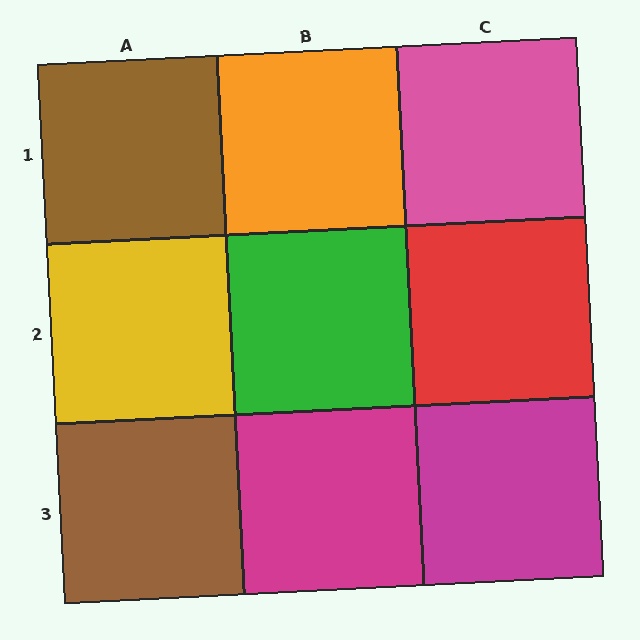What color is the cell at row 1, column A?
Brown.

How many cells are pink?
1 cell is pink.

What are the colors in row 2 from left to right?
Yellow, green, red.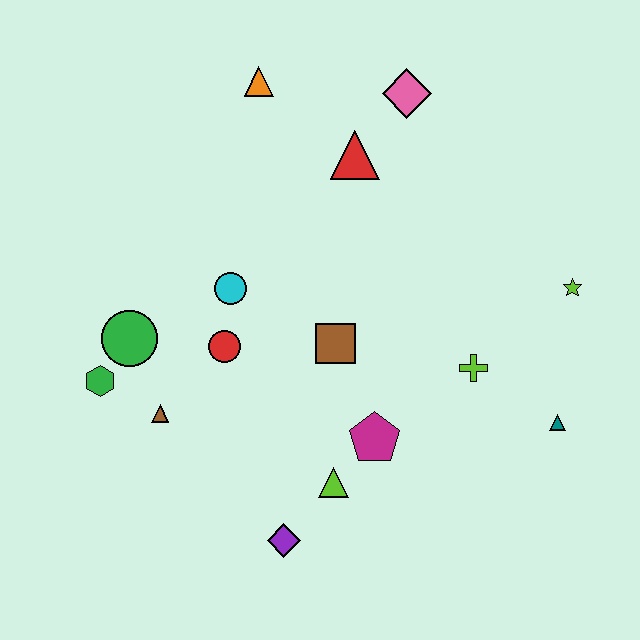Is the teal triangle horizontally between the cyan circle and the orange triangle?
No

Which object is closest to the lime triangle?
The magenta pentagon is closest to the lime triangle.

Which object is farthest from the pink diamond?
The purple diamond is farthest from the pink diamond.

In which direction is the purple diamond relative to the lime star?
The purple diamond is to the left of the lime star.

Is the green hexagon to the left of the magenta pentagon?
Yes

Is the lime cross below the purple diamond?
No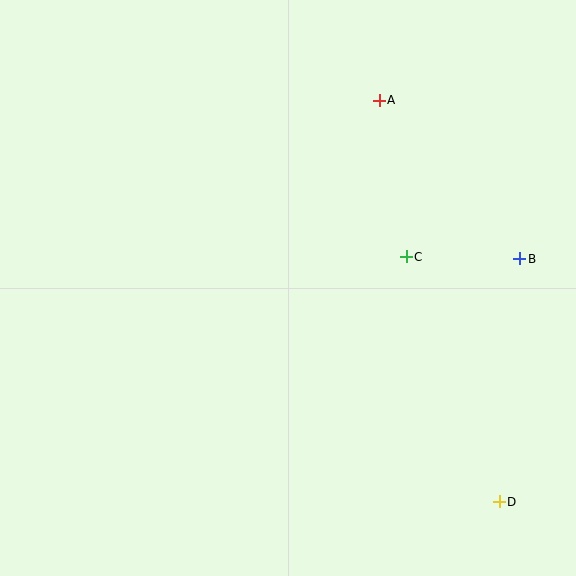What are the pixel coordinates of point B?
Point B is at (520, 259).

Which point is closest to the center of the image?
Point C at (406, 257) is closest to the center.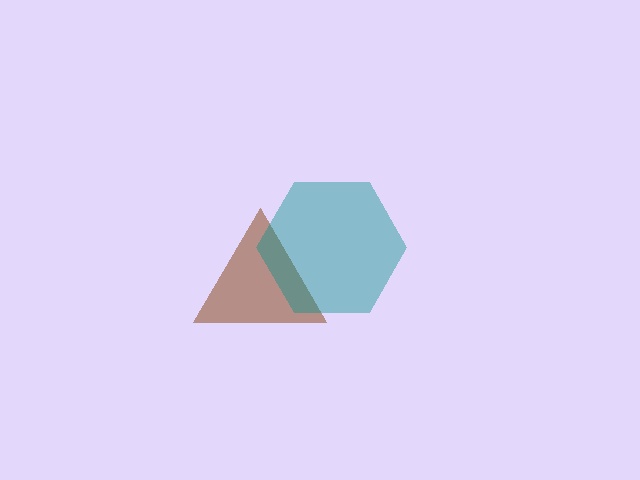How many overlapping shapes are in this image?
There are 2 overlapping shapes in the image.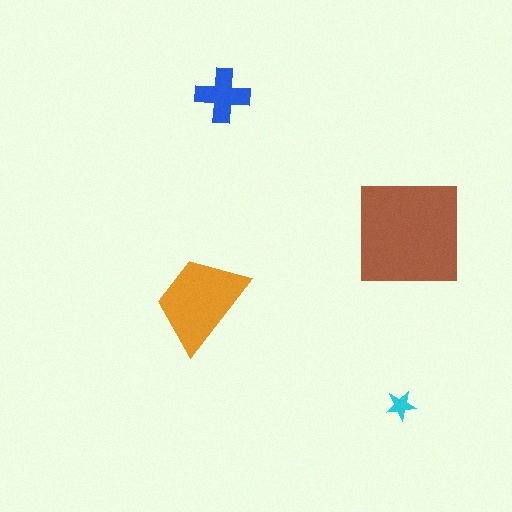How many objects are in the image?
There are 4 objects in the image.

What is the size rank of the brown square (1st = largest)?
1st.